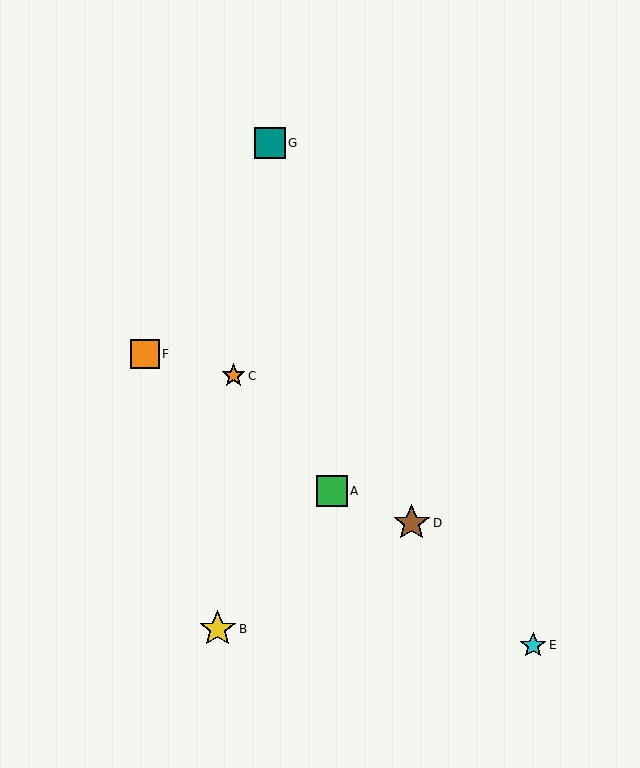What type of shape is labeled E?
Shape E is a cyan star.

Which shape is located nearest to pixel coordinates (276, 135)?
The teal square (labeled G) at (270, 143) is nearest to that location.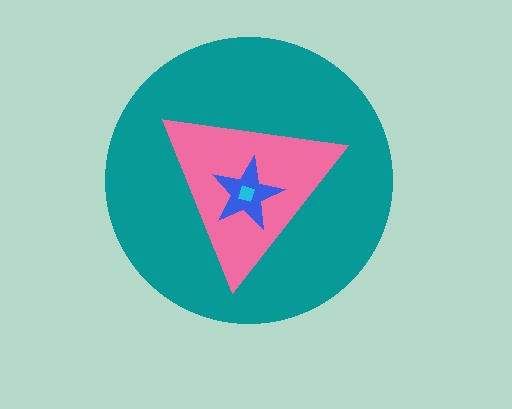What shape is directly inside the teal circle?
The pink triangle.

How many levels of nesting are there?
4.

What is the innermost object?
The cyan diamond.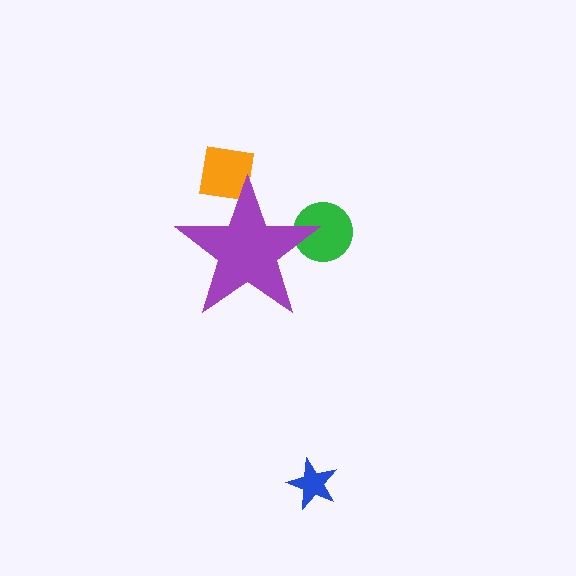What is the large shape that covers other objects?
A purple star.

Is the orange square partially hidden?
Yes, the orange square is partially hidden behind the purple star.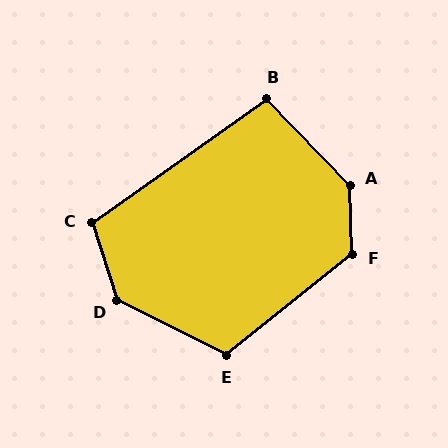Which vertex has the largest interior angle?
A, at approximately 138 degrees.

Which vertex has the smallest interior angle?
B, at approximately 99 degrees.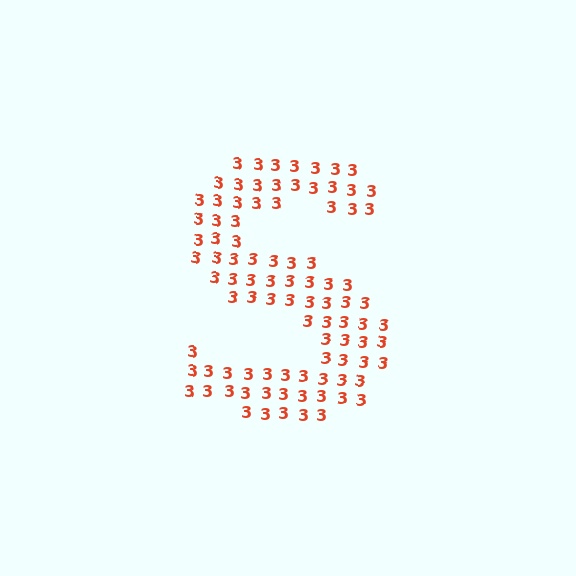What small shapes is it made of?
It is made of small digit 3's.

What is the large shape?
The large shape is the letter S.